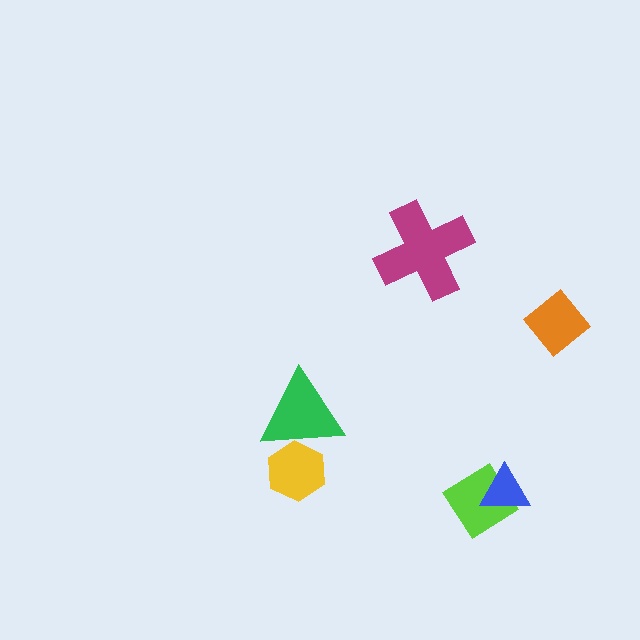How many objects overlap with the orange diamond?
0 objects overlap with the orange diamond.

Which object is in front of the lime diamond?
The blue triangle is in front of the lime diamond.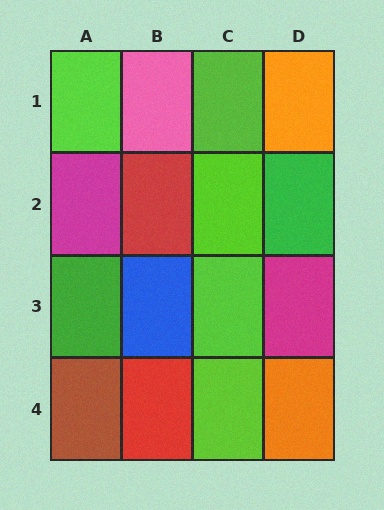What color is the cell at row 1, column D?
Orange.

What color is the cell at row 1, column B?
Pink.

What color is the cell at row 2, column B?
Red.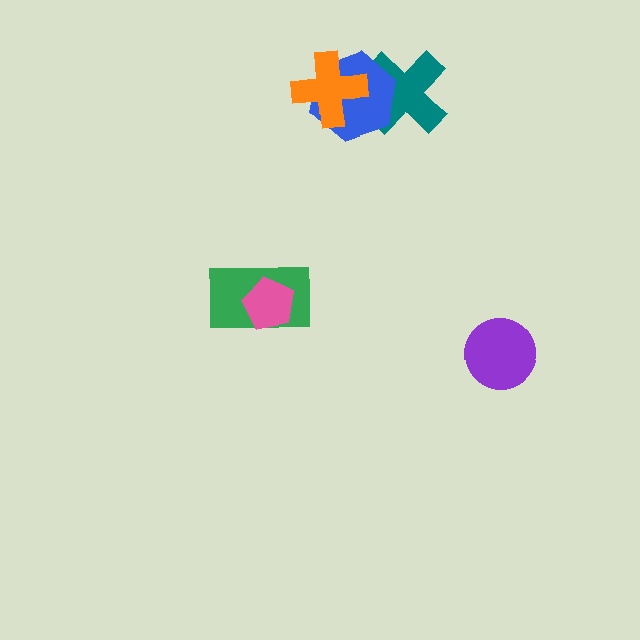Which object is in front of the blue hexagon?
The orange cross is in front of the blue hexagon.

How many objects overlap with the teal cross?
1 object overlaps with the teal cross.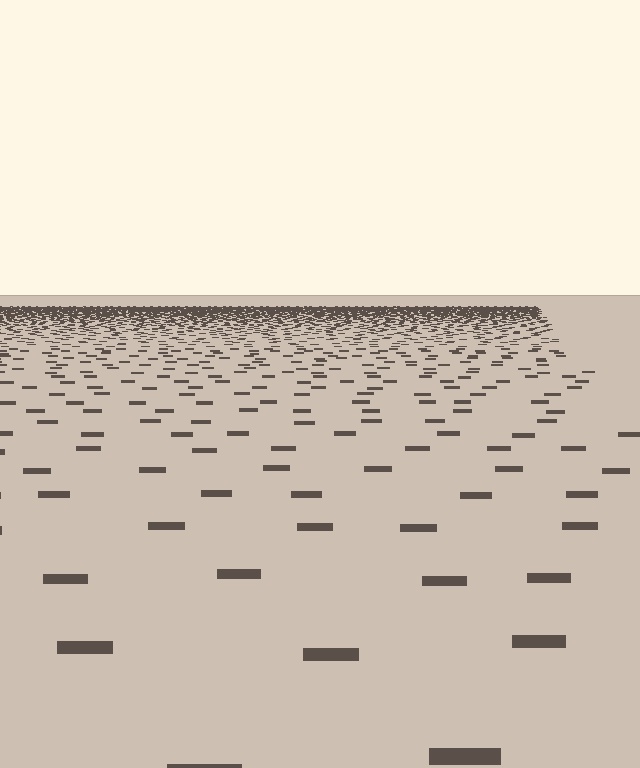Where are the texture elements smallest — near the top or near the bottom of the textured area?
Near the top.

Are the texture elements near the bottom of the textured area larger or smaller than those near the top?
Larger. Near the bottom, elements are closer to the viewer and appear at a bigger on-screen size.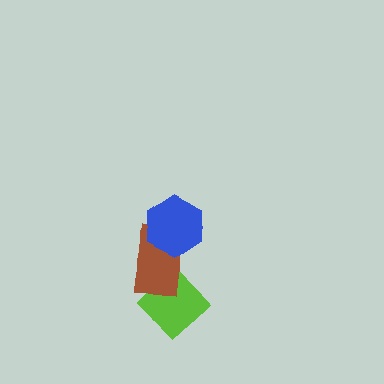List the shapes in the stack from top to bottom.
From top to bottom: the blue hexagon, the brown rectangle, the lime diamond.